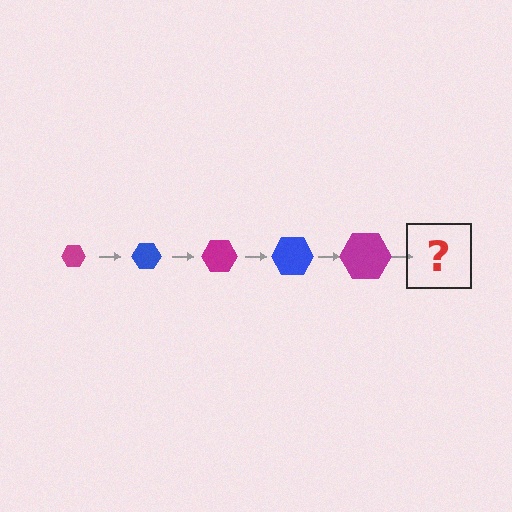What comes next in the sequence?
The next element should be a blue hexagon, larger than the previous one.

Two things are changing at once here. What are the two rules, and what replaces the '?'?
The two rules are that the hexagon grows larger each step and the color cycles through magenta and blue. The '?' should be a blue hexagon, larger than the previous one.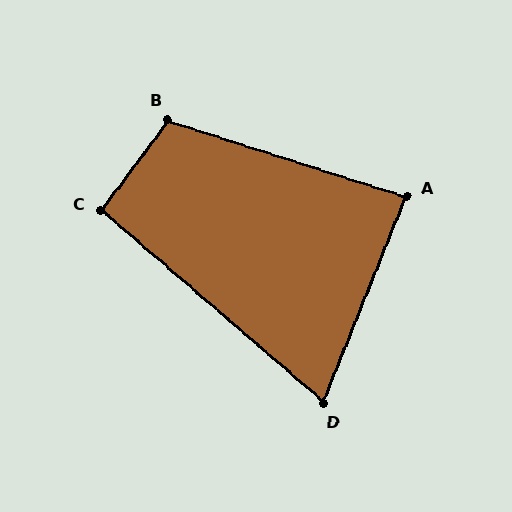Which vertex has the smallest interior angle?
D, at approximately 71 degrees.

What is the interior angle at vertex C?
Approximately 94 degrees (approximately right).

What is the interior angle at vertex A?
Approximately 86 degrees (approximately right).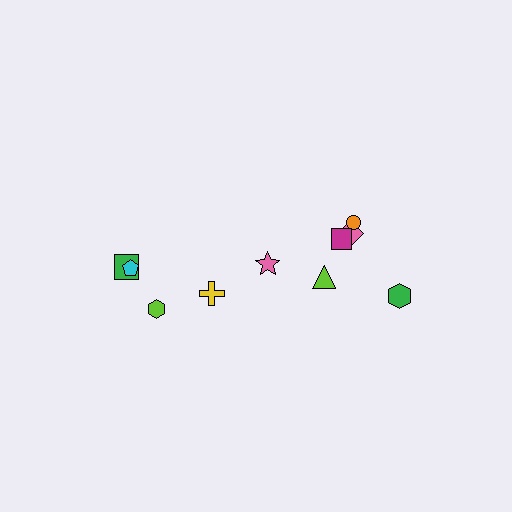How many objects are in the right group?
There are 6 objects.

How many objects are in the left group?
There are 4 objects.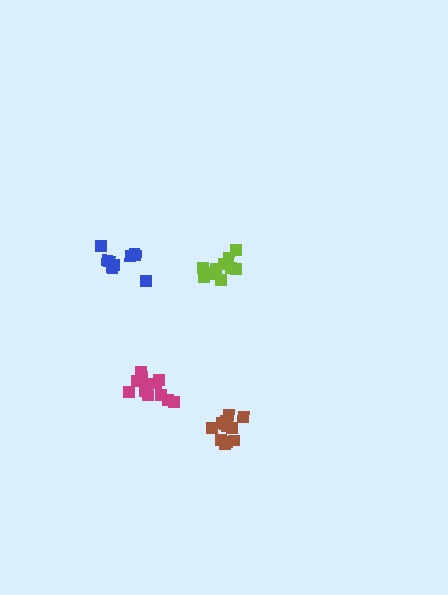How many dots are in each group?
Group 1: 13 dots, Group 2: 12 dots, Group 3: 12 dots, Group 4: 9 dots (46 total).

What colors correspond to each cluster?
The clusters are colored: magenta, lime, brown, blue.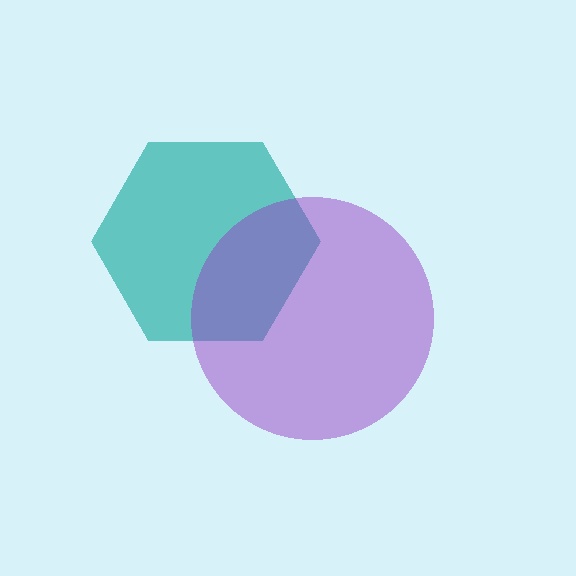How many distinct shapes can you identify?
There are 2 distinct shapes: a teal hexagon, a purple circle.